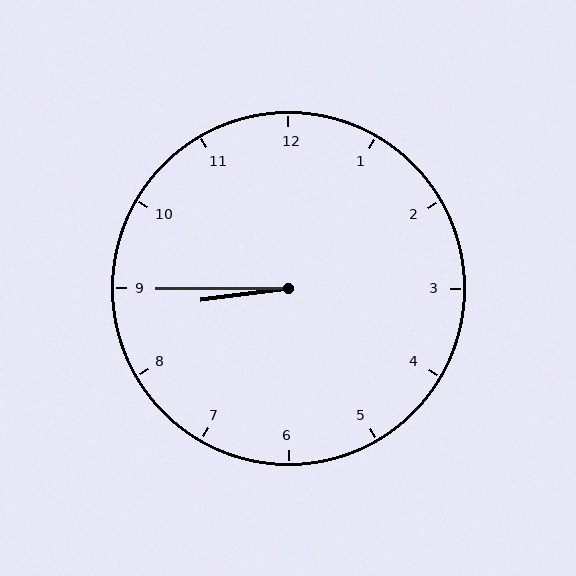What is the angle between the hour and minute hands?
Approximately 8 degrees.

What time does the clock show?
8:45.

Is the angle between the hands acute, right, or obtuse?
It is acute.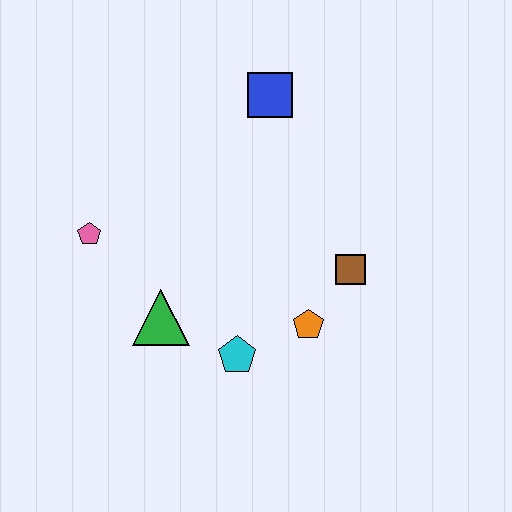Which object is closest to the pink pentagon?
The green triangle is closest to the pink pentagon.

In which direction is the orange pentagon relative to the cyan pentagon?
The orange pentagon is to the right of the cyan pentagon.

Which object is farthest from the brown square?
The pink pentagon is farthest from the brown square.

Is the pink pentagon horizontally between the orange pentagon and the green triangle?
No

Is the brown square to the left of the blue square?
No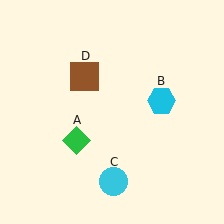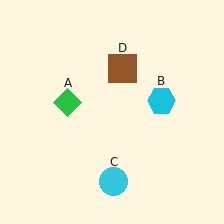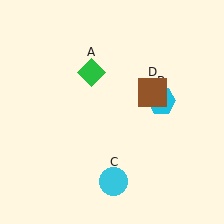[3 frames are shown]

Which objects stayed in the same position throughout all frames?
Cyan hexagon (object B) and cyan circle (object C) remained stationary.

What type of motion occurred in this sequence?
The green diamond (object A), brown square (object D) rotated clockwise around the center of the scene.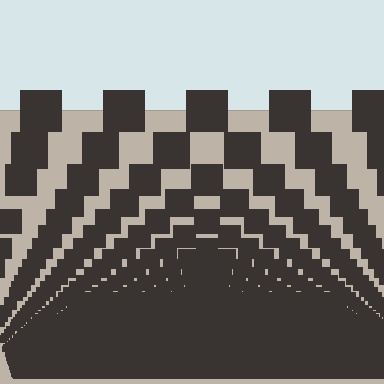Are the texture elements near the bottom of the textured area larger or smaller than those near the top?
Smaller. The gradient is inverted — elements near the bottom are smaller and denser.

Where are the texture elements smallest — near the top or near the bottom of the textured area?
Near the bottom.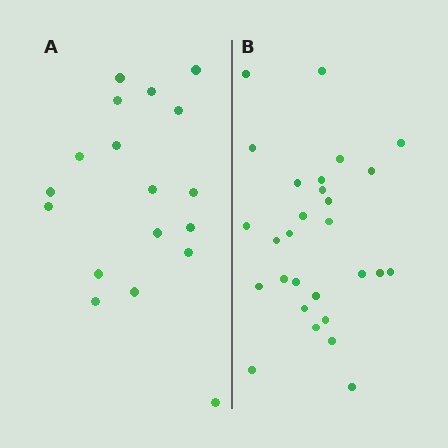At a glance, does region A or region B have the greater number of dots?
Region B (the right region) has more dots.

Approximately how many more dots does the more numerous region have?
Region B has roughly 10 or so more dots than region A.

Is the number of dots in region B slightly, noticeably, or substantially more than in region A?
Region B has substantially more. The ratio is roughly 1.6 to 1.